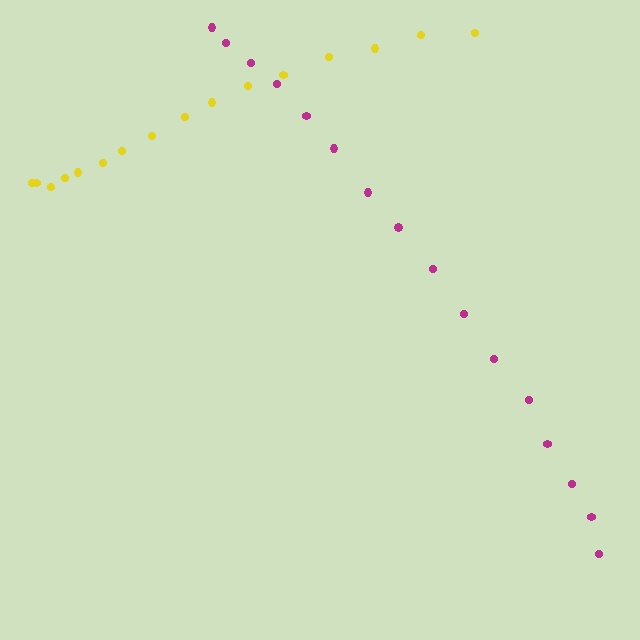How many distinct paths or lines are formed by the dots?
There are 2 distinct paths.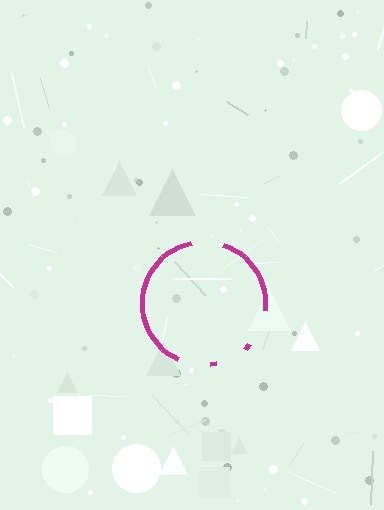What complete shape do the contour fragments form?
The contour fragments form a circle.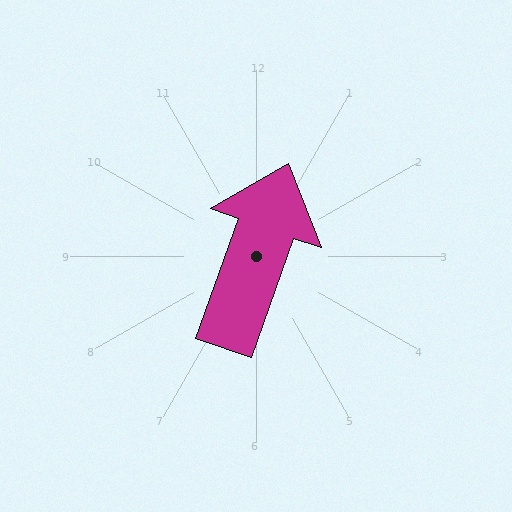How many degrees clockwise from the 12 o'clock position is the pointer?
Approximately 19 degrees.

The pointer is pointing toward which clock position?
Roughly 1 o'clock.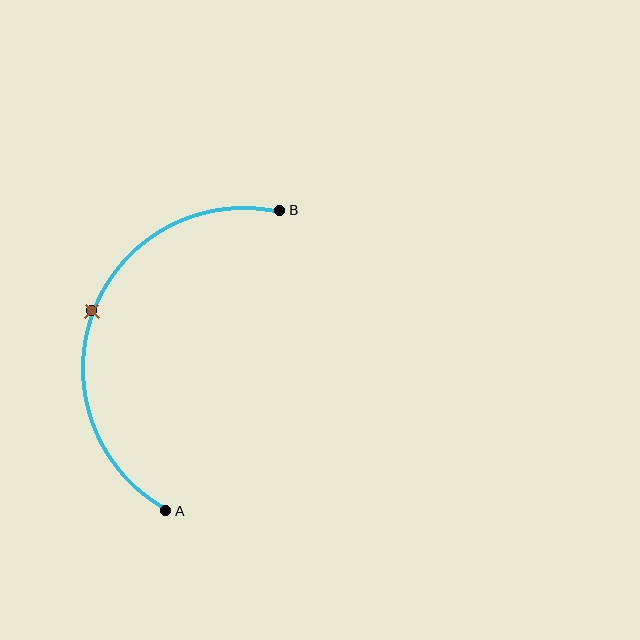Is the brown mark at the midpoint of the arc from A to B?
Yes. The brown mark lies on the arc at equal arc-length from both A and B — it is the arc midpoint.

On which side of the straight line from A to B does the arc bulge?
The arc bulges to the left of the straight line connecting A and B.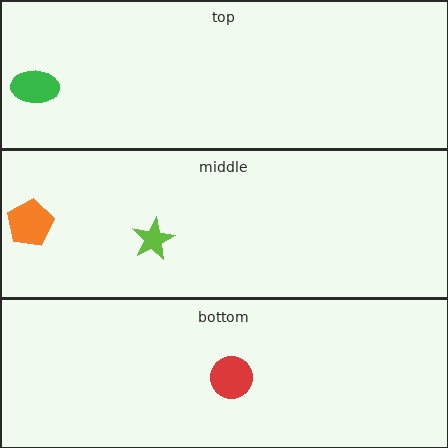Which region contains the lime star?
The middle region.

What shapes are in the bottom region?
The red circle.